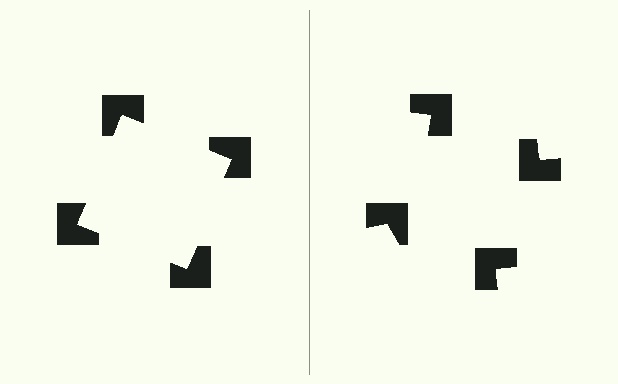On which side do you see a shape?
An illusory square appears on the left side. On the right side the wedge cuts are rotated, so no coherent shape forms.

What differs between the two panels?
The notched squares are positioned identically on both sides; only the wedge orientations differ. On the left they align to a square; on the right they are misaligned.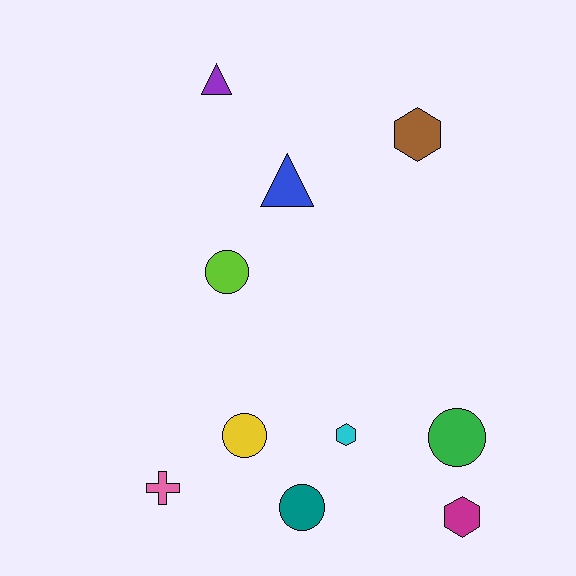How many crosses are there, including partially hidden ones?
There is 1 cross.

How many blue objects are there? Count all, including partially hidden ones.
There is 1 blue object.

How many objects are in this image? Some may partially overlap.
There are 10 objects.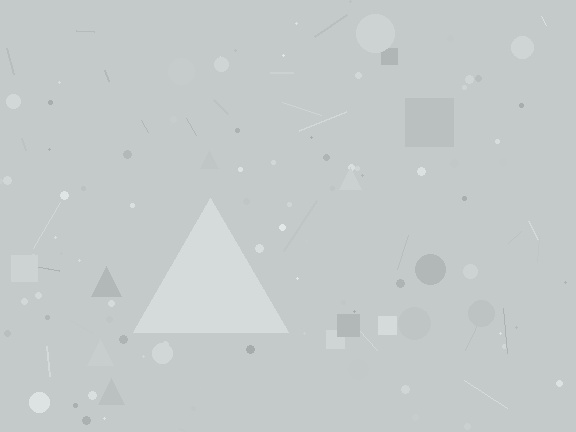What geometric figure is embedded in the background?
A triangle is embedded in the background.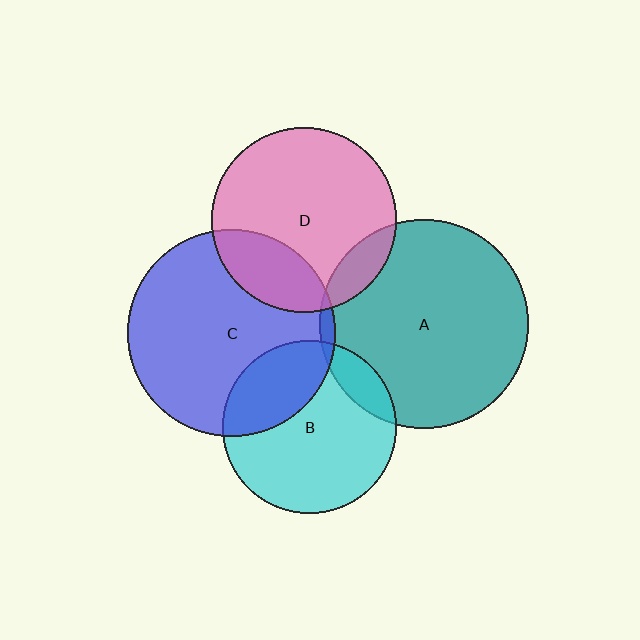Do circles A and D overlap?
Yes.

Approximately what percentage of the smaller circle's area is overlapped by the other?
Approximately 10%.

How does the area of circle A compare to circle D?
Approximately 1.3 times.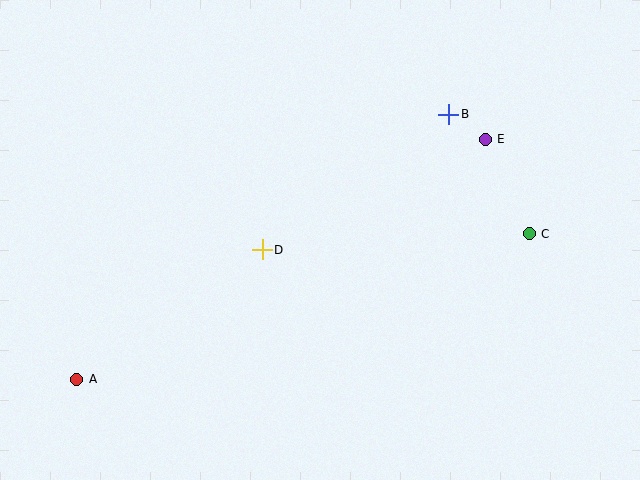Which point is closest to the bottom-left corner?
Point A is closest to the bottom-left corner.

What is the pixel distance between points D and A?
The distance between D and A is 226 pixels.